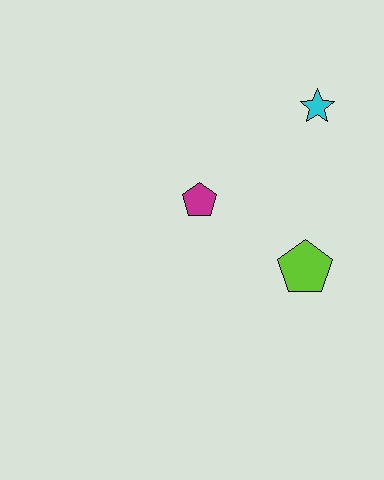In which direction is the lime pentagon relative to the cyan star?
The lime pentagon is below the cyan star.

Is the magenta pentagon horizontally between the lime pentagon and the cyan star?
No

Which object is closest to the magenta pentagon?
The lime pentagon is closest to the magenta pentagon.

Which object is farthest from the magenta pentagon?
The cyan star is farthest from the magenta pentagon.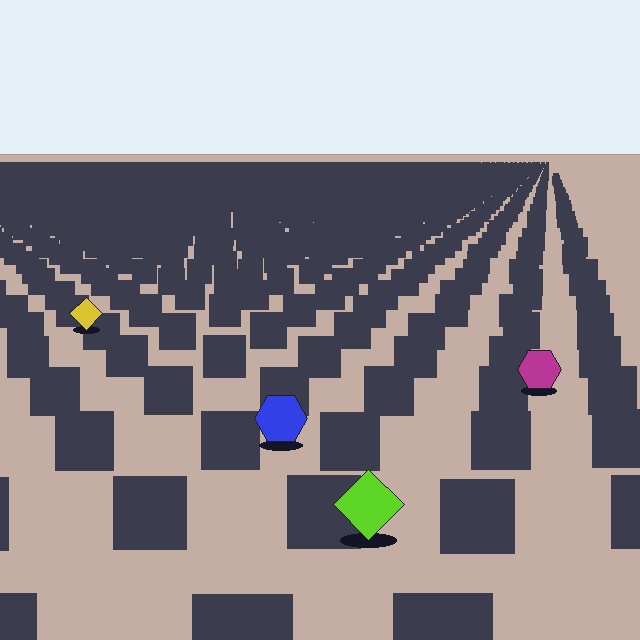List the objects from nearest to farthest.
From nearest to farthest: the lime diamond, the blue hexagon, the magenta hexagon, the yellow diamond.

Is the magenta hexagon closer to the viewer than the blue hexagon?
No. The blue hexagon is closer — you can tell from the texture gradient: the ground texture is coarser near it.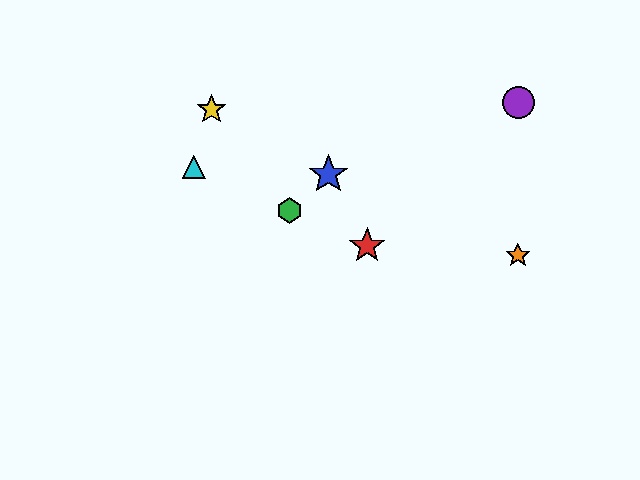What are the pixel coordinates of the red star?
The red star is at (367, 246).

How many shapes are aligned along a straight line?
3 shapes (the red star, the green hexagon, the cyan triangle) are aligned along a straight line.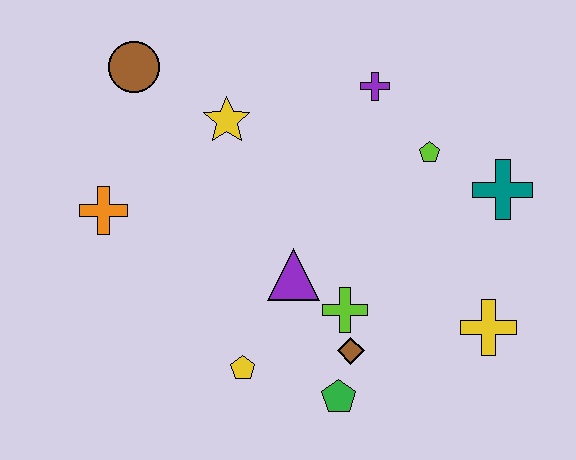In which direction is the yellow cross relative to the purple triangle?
The yellow cross is to the right of the purple triangle.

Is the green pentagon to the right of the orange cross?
Yes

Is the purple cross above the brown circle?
No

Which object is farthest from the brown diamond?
The brown circle is farthest from the brown diamond.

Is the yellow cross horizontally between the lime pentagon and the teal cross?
Yes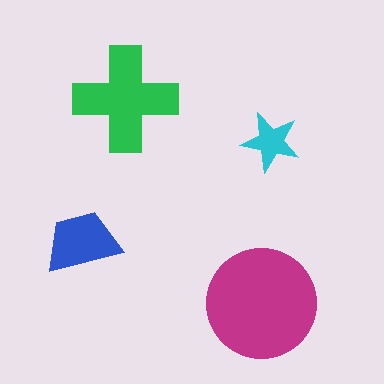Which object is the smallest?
The cyan star.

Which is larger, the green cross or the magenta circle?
The magenta circle.